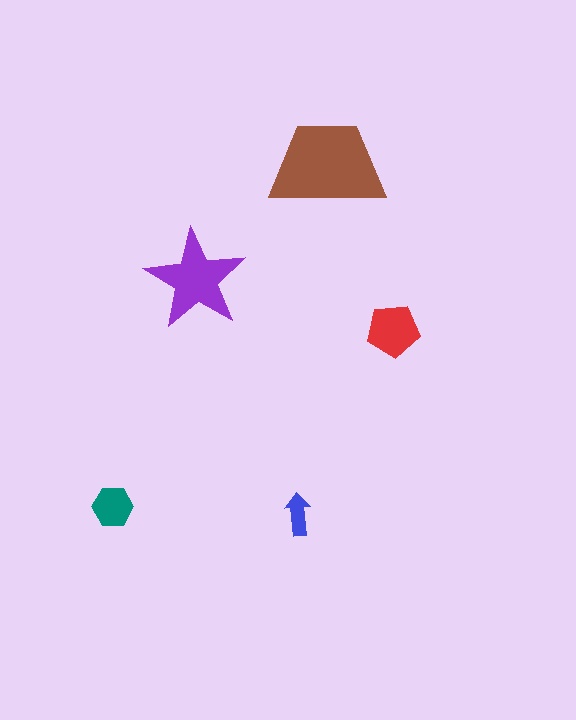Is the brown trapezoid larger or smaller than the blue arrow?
Larger.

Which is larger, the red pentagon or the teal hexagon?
The red pentagon.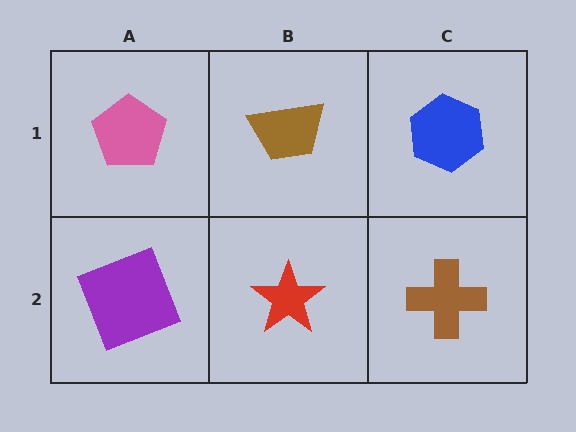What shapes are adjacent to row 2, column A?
A pink pentagon (row 1, column A), a red star (row 2, column B).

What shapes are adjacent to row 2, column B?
A brown trapezoid (row 1, column B), a purple square (row 2, column A), a brown cross (row 2, column C).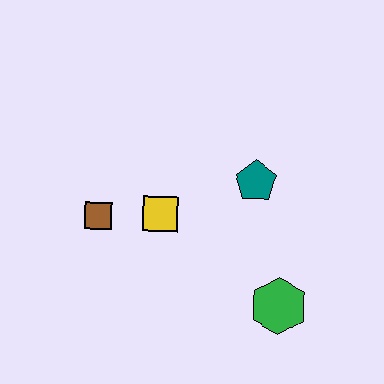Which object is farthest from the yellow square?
The green hexagon is farthest from the yellow square.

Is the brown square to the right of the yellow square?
No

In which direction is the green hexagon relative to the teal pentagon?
The green hexagon is below the teal pentagon.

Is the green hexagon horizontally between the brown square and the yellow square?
No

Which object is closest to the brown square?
The yellow square is closest to the brown square.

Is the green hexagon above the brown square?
No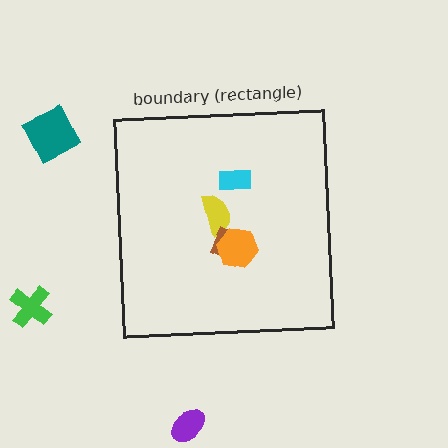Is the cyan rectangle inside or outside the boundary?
Inside.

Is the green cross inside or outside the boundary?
Outside.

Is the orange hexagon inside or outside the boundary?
Inside.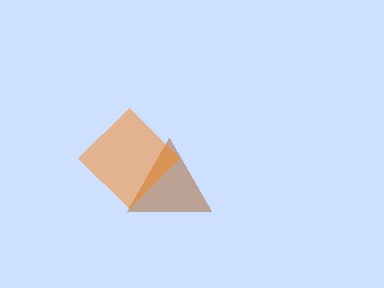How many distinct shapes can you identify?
There are 2 distinct shapes: a brown triangle, an orange diamond.